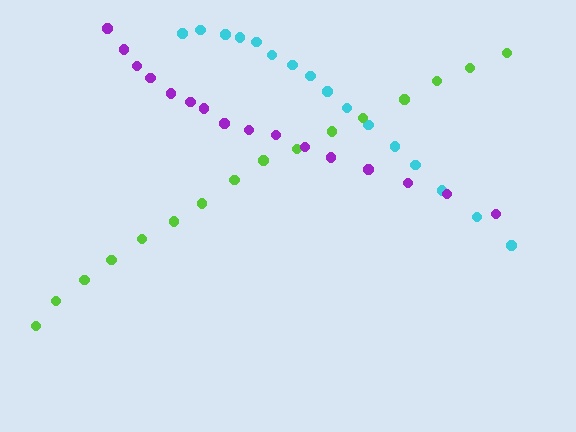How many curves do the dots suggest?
There are 3 distinct paths.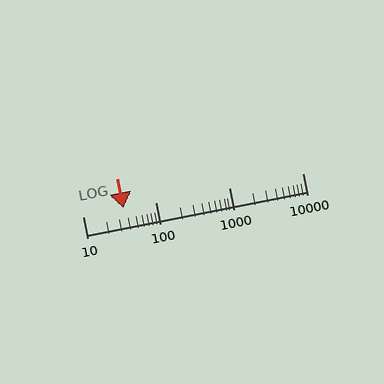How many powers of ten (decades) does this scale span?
The scale spans 3 decades, from 10 to 10000.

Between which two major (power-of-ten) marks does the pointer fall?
The pointer is between 10 and 100.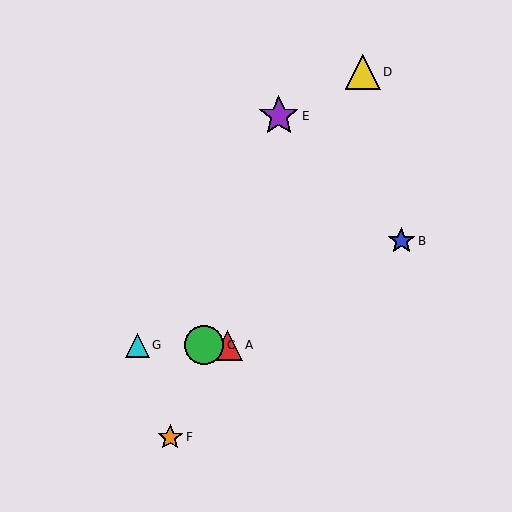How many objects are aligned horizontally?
3 objects (A, C, G) are aligned horizontally.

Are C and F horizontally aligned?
No, C is at y≈345 and F is at y≈437.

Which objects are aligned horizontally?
Objects A, C, G are aligned horizontally.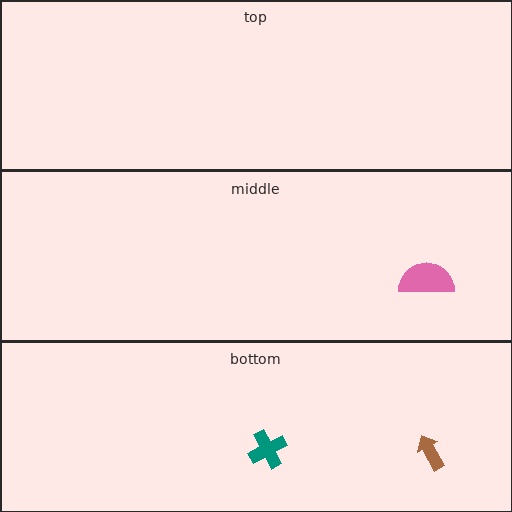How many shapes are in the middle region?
1.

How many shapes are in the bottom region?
2.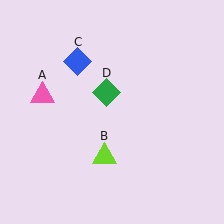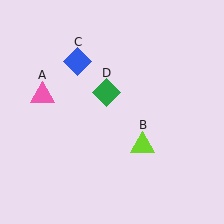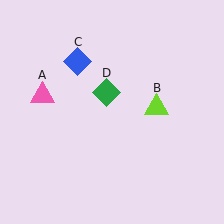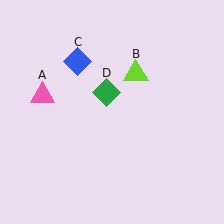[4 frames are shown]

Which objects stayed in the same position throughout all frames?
Pink triangle (object A) and blue diamond (object C) and green diamond (object D) remained stationary.